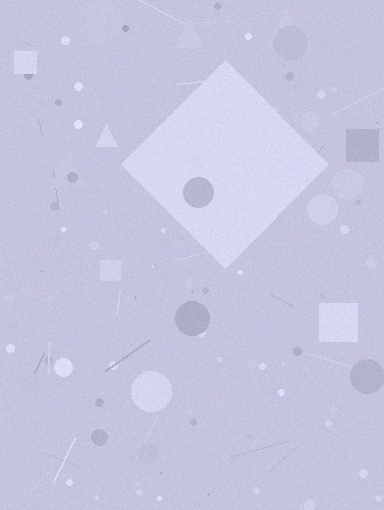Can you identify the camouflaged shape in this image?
The camouflaged shape is a diamond.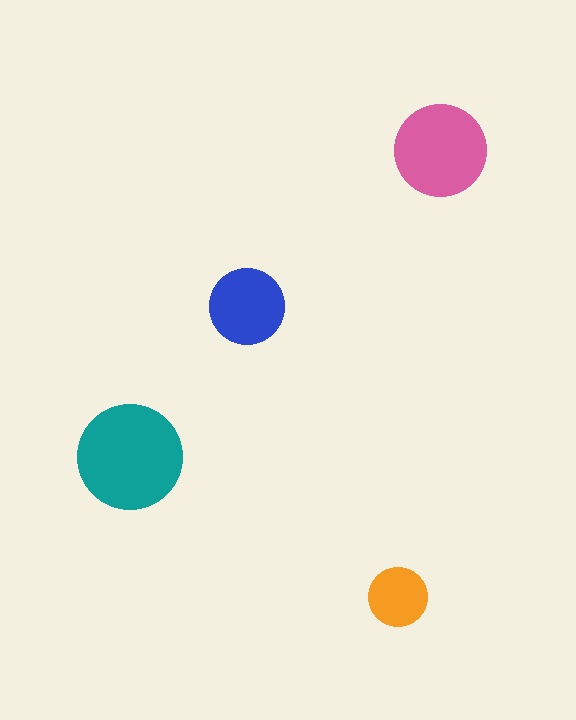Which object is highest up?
The pink circle is topmost.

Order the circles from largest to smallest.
the teal one, the pink one, the blue one, the orange one.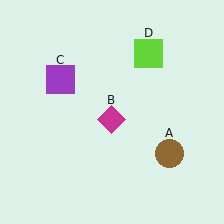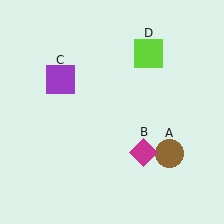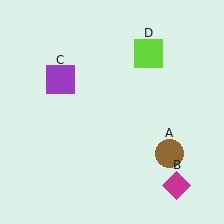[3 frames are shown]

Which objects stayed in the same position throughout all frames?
Brown circle (object A) and purple square (object C) and lime square (object D) remained stationary.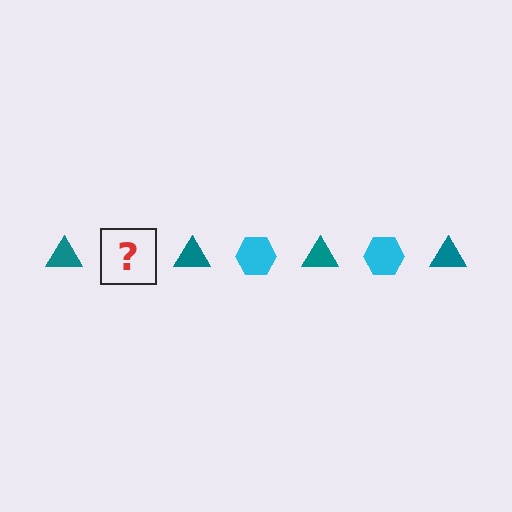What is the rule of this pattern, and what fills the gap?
The rule is that the pattern alternates between teal triangle and cyan hexagon. The gap should be filled with a cyan hexagon.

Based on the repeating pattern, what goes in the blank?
The blank should be a cyan hexagon.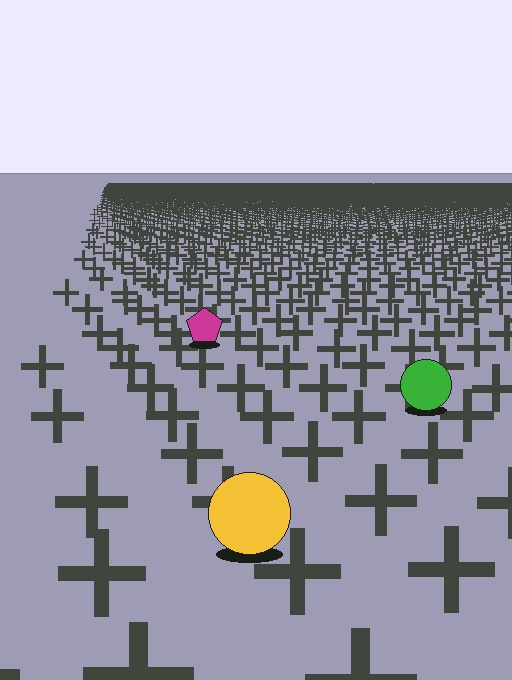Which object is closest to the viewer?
The yellow circle is closest. The texture marks near it are larger and more spread out.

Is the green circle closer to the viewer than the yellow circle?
No. The yellow circle is closer — you can tell from the texture gradient: the ground texture is coarser near it.